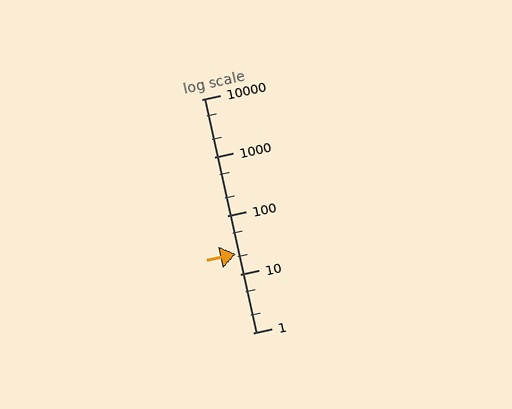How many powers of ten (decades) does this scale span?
The scale spans 4 decades, from 1 to 10000.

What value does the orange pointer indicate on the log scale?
The pointer indicates approximately 22.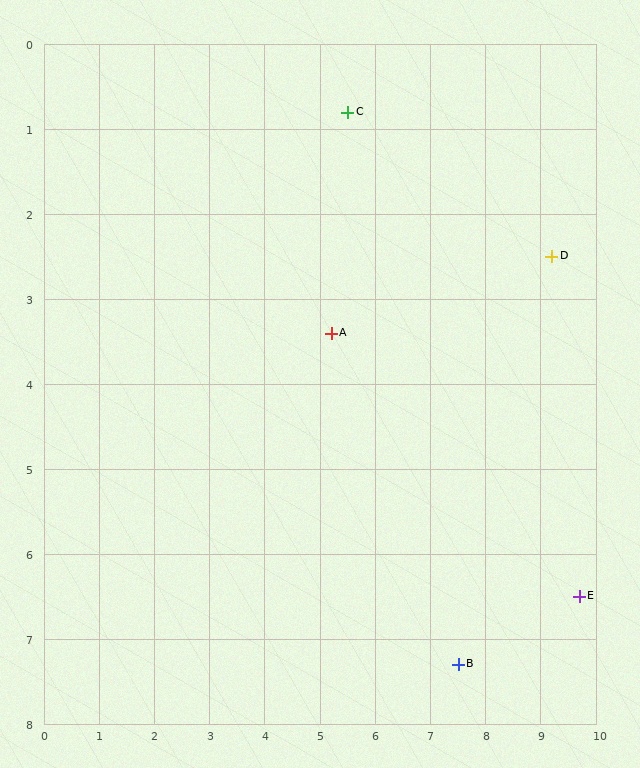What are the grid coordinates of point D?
Point D is at approximately (9.2, 2.5).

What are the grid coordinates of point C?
Point C is at approximately (5.5, 0.8).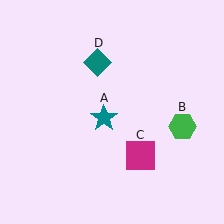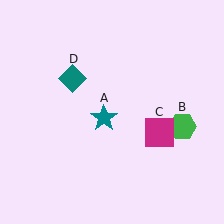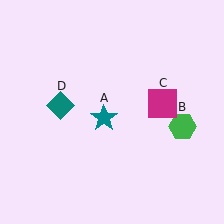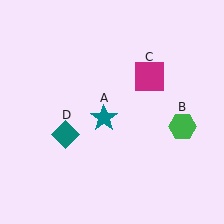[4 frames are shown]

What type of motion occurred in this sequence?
The magenta square (object C), teal diamond (object D) rotated counterclockwise around the center of the scene.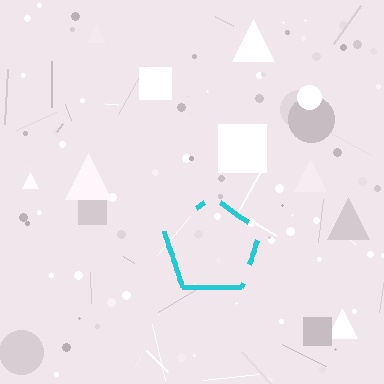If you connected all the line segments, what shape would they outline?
They would outline a pentagon.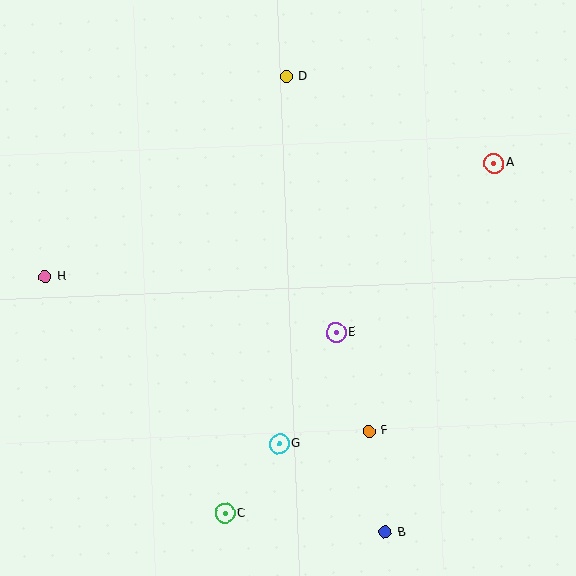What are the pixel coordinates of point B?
Point B is at (385, 532).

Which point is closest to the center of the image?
Point E at (336, 332) is closest to the center.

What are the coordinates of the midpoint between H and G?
The midpoint between H and G is at (162, 360).